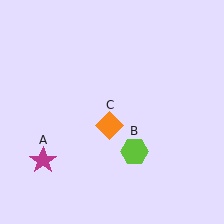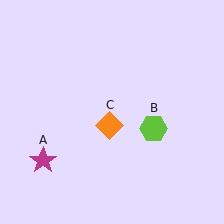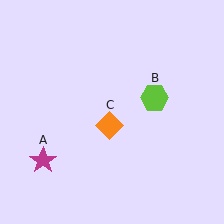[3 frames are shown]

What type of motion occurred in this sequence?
The lime hexagon (object B) rotated counterclockwise around the center of the scene.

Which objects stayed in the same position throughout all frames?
Magenta star (object A) and orange diamond (object C) remained stationary.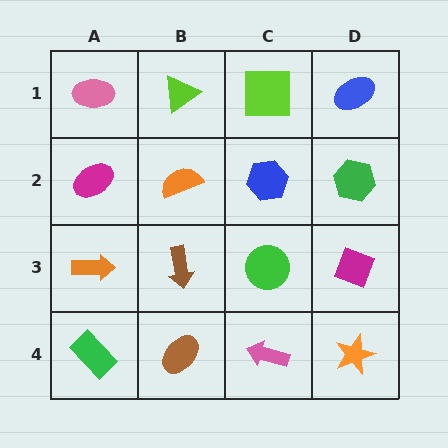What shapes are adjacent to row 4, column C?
A green circle (row 3, column C), a brown ellipse (row 4, column B), an orange star (row 4, column D).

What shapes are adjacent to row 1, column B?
An orange semicircle (row 2, column B), a pink ellipse (row 1, column A), a lime square (row 1, column C).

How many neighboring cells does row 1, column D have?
2.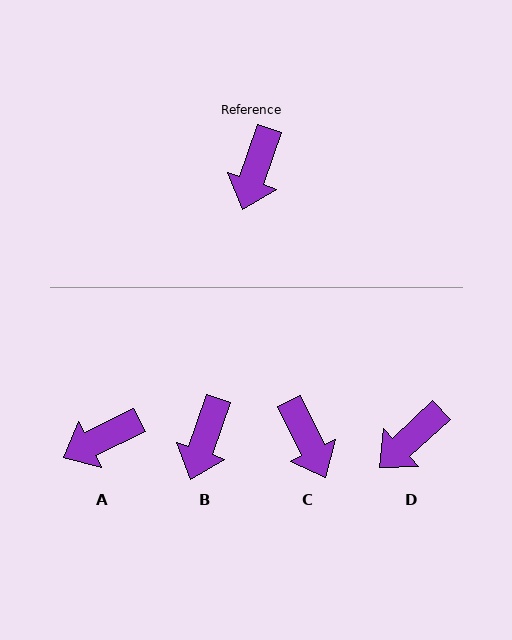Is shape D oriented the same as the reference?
No, it is off by about 28 degrees.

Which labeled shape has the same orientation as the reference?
B.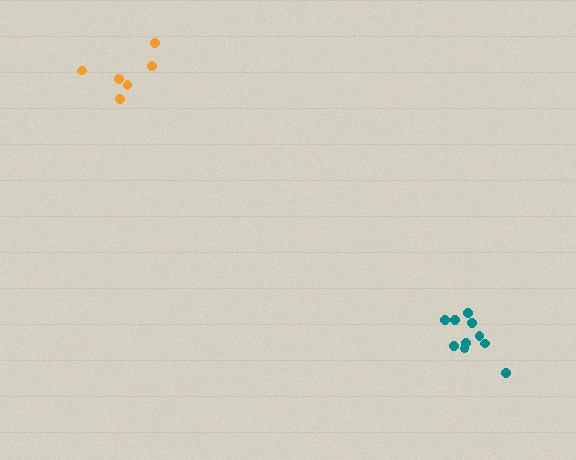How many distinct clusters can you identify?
There are 2 distinct clusters.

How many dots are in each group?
Group 1: 6 dots, Group 2: 10 dots (16 total).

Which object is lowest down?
The teal cluster is bottommost.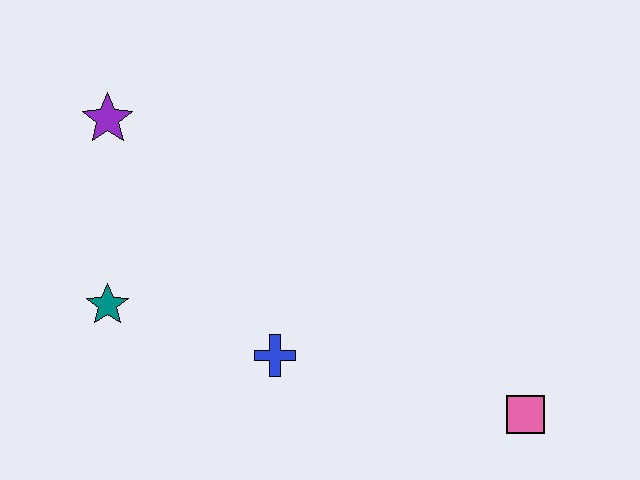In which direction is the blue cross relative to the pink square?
The blue cross is to the left of the pink square.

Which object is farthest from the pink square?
The purple star is farthest from the pink square.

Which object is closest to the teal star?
The blue cross is closest to the teal star.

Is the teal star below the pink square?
No